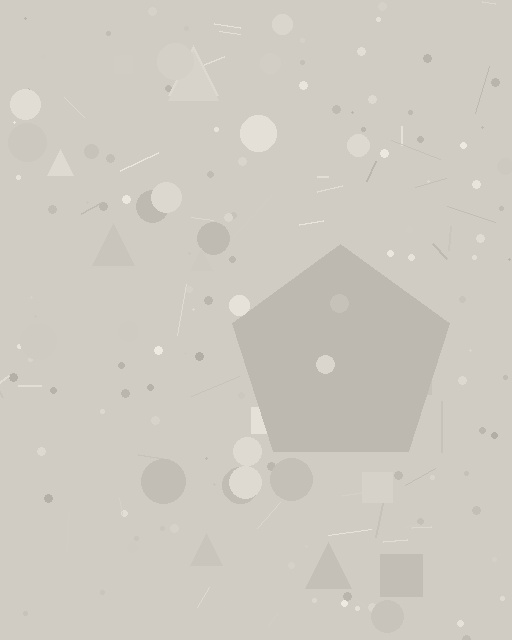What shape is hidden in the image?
A pentagon is hidden in the image.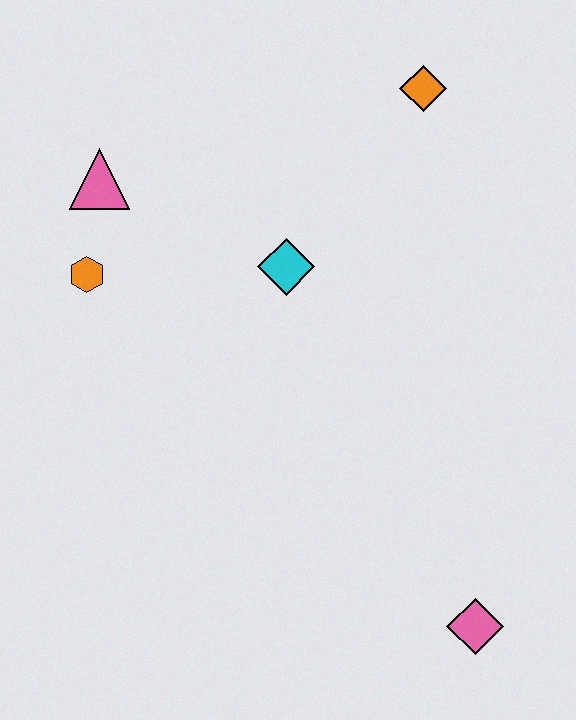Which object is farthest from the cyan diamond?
The pink diamond is farthest from the cyan diamond.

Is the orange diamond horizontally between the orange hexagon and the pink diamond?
Yes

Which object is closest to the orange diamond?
The cyan diamond is closest to the orange diamond.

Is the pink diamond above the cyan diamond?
No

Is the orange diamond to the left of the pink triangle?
No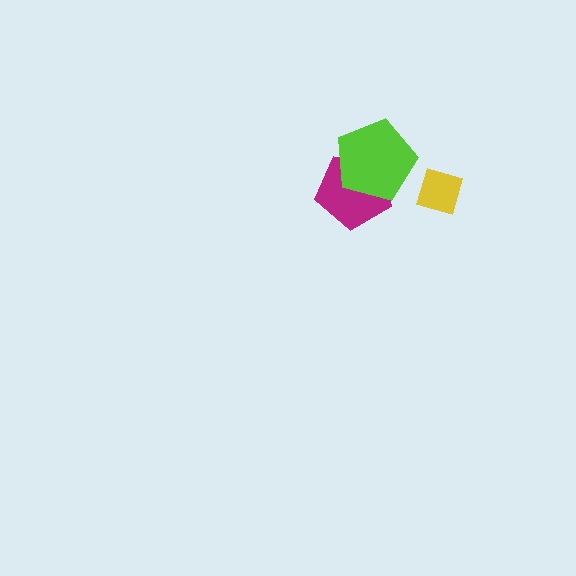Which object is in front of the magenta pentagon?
The lime pentagon is in front of the magenta pentagon.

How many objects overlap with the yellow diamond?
0 objects overlap with the yellow diamond.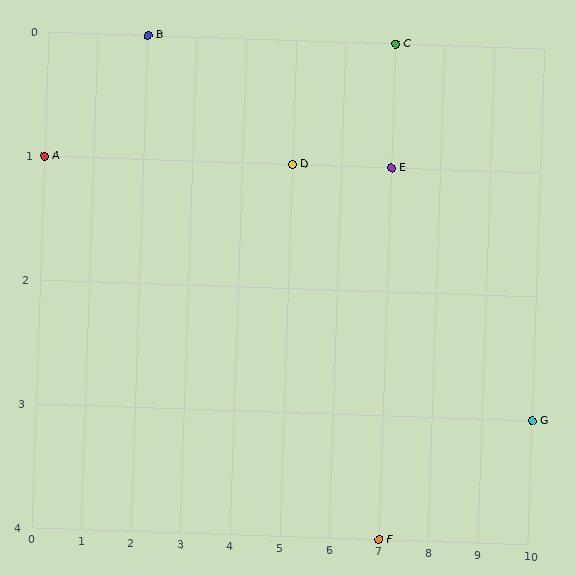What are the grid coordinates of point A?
Point A is at grid coordinates (0, 1).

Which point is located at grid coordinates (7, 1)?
Point E is at (7, 1).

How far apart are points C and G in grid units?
Points C and G are 3 columns and 3 rows apart (about 4.2 grid units diagonally).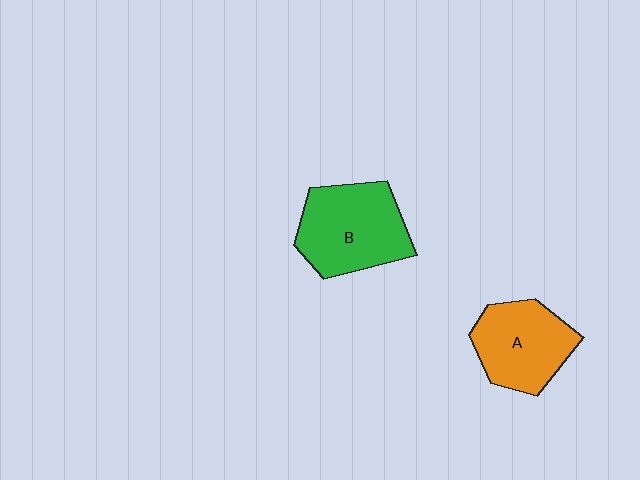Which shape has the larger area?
Shape B (green).